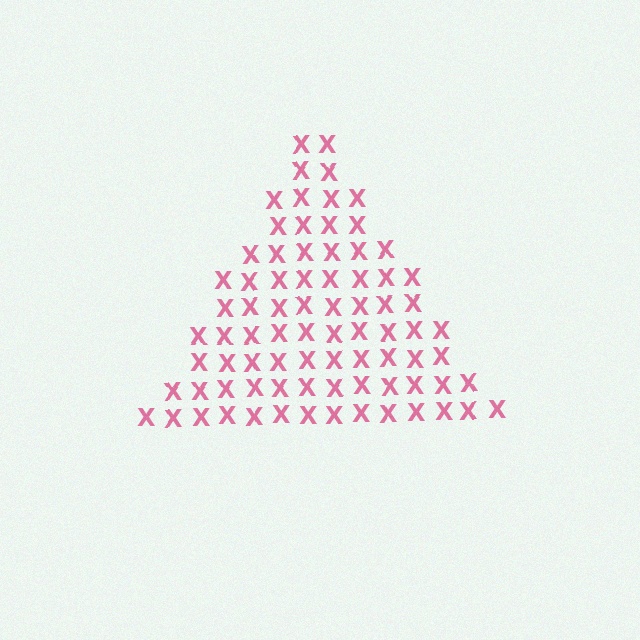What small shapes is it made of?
It is made of small letter X's.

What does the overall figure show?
The overall figure shows a triangle.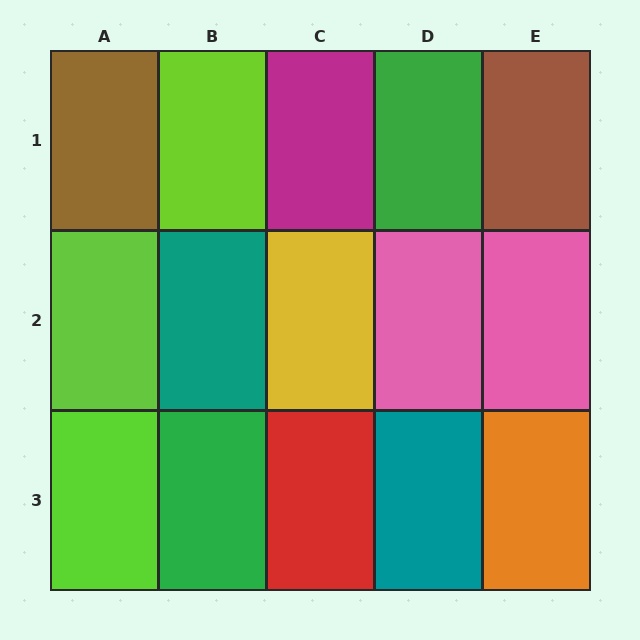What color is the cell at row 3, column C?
Red.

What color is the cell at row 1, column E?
Brown.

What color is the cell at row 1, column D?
Green.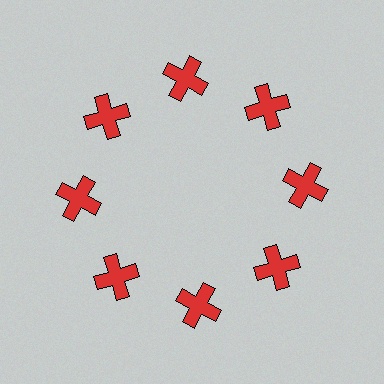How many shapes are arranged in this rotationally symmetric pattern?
There are 8 shapes, arranged in 8 groups of 1.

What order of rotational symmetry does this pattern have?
This pattern has 8-fold rotational symmetry.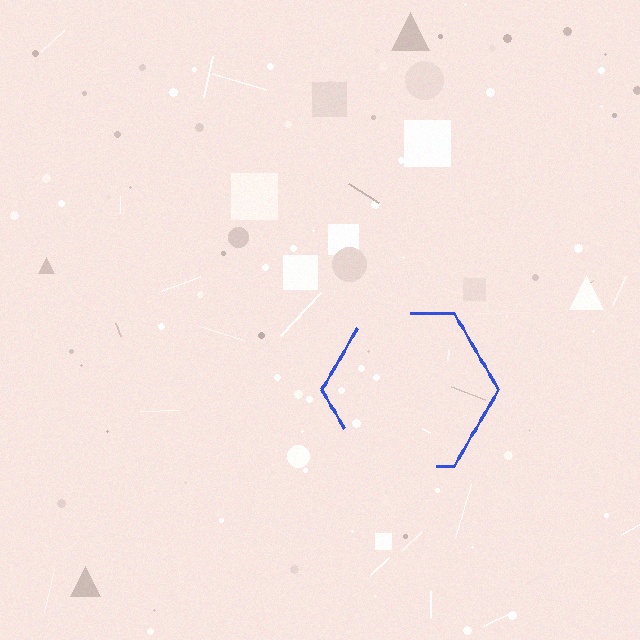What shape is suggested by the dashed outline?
The dashed outline suggests a hexagon.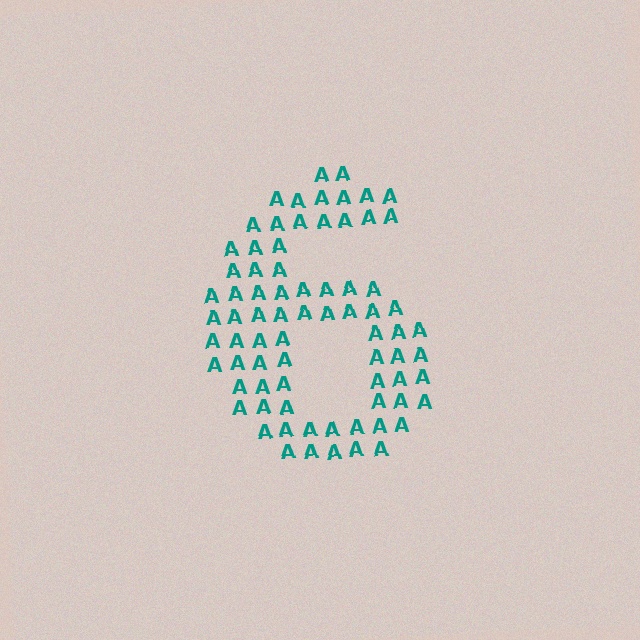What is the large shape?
The large shape is the digit 6.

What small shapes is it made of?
It is made of small letter A's.